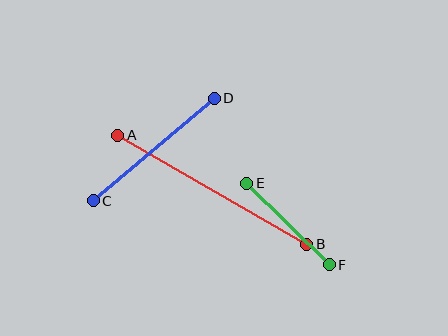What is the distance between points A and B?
The distance is approximately 218 pixels.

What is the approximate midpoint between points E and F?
The midpoint is at approximately (288, 224) pixels.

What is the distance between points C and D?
The distance is approximately 159 pixels.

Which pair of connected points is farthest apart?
Points A and B are farthest apart.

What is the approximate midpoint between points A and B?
The midpoint is at approximately (212, 190) pixels.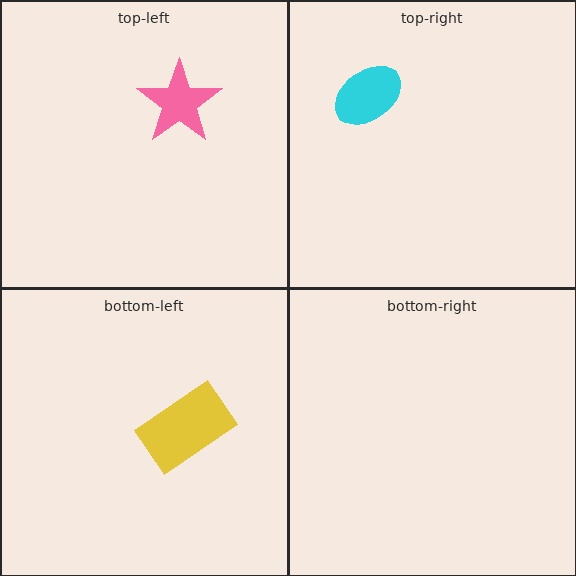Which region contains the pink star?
The top-left region.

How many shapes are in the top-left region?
1.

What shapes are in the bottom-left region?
The yellow rectangle.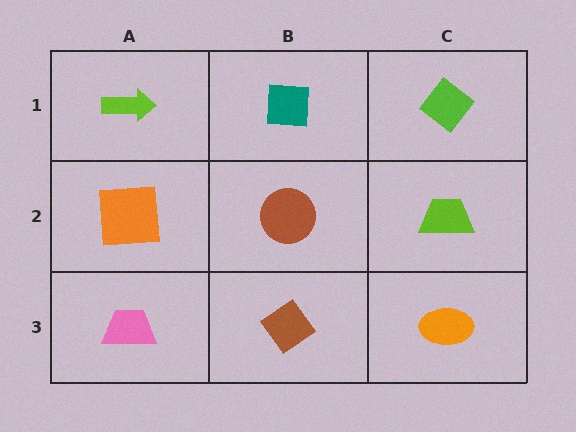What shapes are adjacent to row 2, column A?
A lime arrow (row 1, column A), a pink trapezoid (row 3, column A), a brown circle (row 2, column B).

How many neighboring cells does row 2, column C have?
3.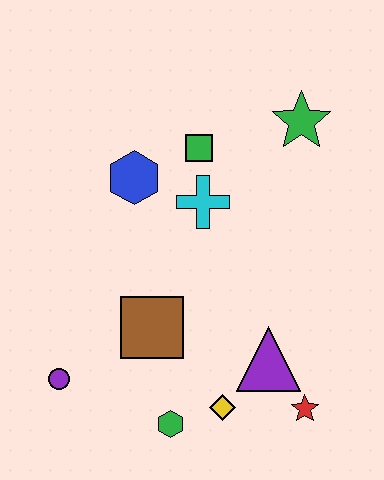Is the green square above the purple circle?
Yes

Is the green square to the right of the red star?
No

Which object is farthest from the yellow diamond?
The green star is farthest from the yellow diamond.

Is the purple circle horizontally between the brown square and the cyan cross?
No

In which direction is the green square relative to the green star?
The green square is to the left of the green star.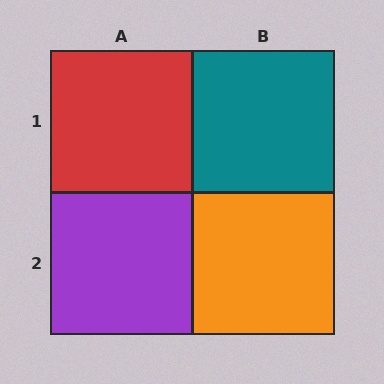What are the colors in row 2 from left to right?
Purple, orange.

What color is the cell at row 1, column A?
Red.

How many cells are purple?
1 cell is purple.